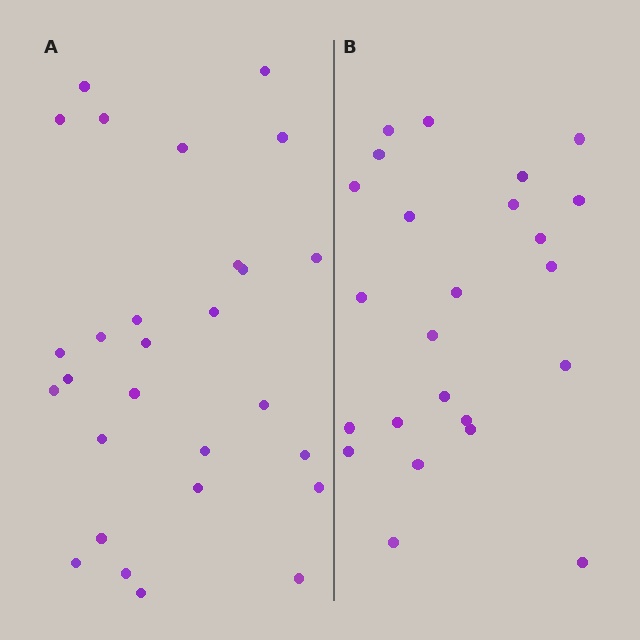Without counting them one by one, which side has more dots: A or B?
Region A (the left region) has more dots.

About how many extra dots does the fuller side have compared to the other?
Region A has about 4 more dots than region B.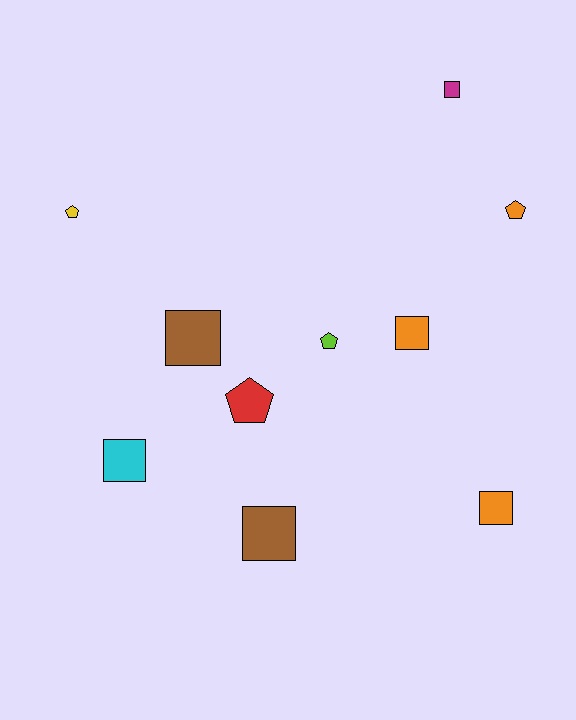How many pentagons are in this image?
There are 4 pentagons.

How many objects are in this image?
There are 10 objects.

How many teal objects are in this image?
There are no teal objects.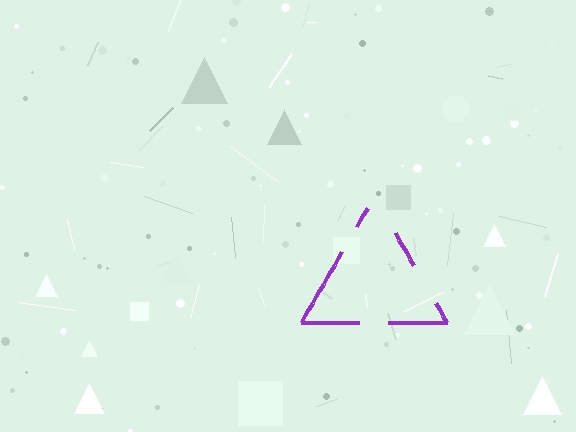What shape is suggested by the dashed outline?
The dashed outline suggests a triangle.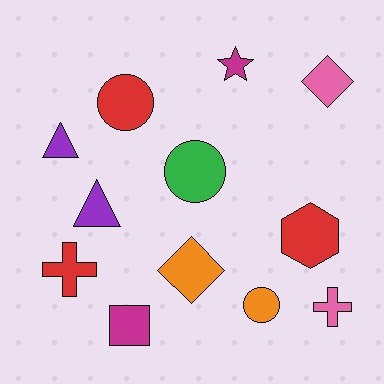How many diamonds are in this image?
There are 2 diamonds.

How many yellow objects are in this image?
There are no yellow objects.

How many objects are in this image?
There are 12 objects.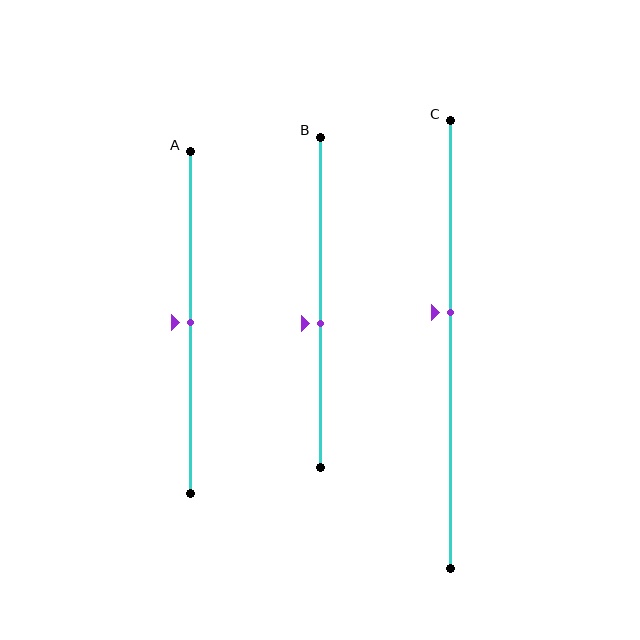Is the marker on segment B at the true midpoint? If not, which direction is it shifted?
No, the marker on segment B is shifted downward by about 6% of the segment length.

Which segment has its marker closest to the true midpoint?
Segment A has its marker closest to the true midpoint.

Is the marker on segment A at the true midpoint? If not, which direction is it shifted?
Yes, the marker on segment A is at the true midpoint.